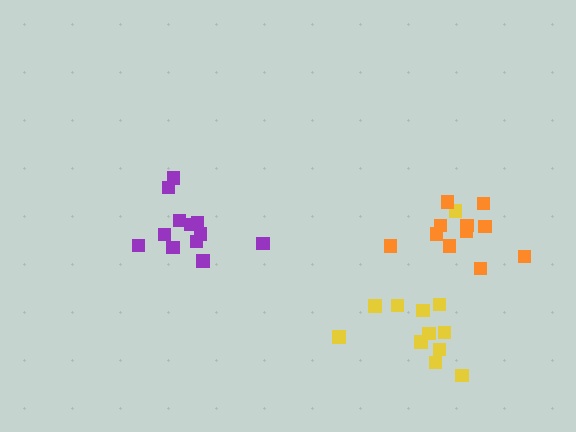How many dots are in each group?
Group 1: 12 dots, Group 2: 12 dots, Group 3: 11 dots (35 total).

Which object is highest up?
The orange cluster is topmost.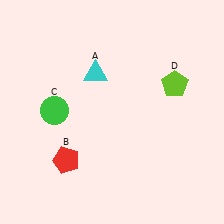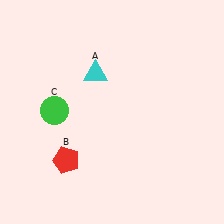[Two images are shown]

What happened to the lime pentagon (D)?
The lime pentagon (D) was removed in Image 2. It was in the top-right area of Image 1.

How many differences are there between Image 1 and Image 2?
There is 1 difference between the two images.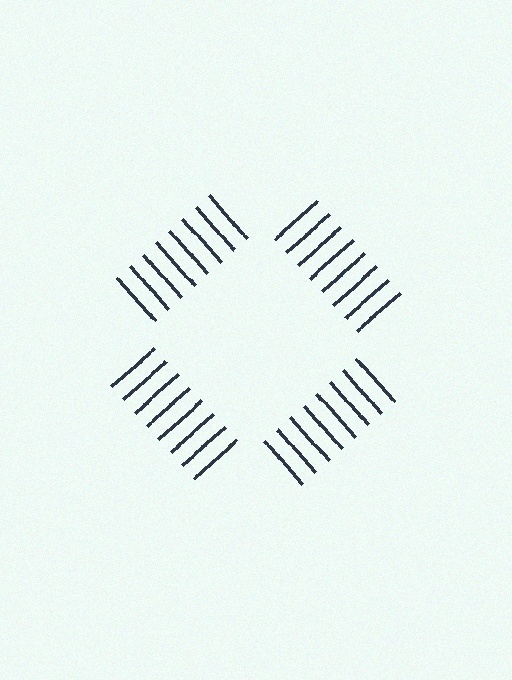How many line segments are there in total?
32 — 8 along each of the 4 edges.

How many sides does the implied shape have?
4 sides — the line-ends trace a square.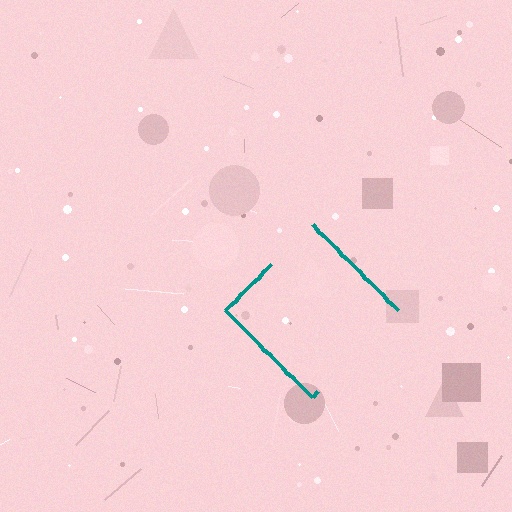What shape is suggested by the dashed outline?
The dashed outline suggests a diamond.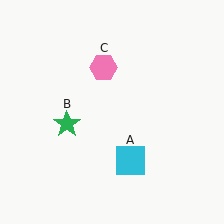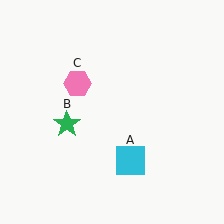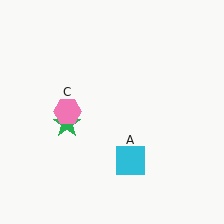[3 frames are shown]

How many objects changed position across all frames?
1 object changed position: pink hexagon (object C).